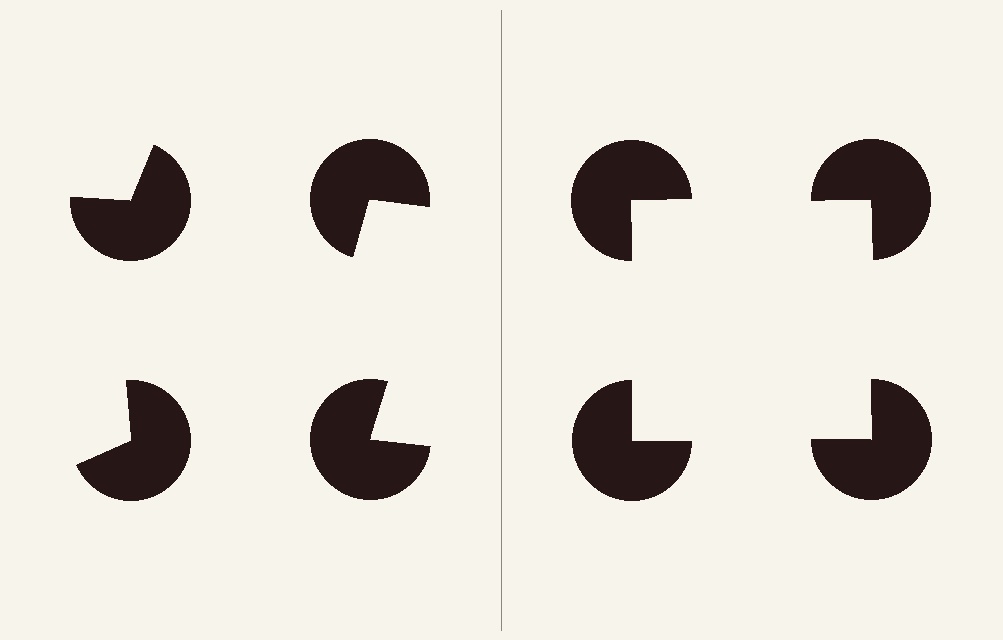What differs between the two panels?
The pac-man discs are positioned identically on both sides; only the wedge orientations differ. On the right they align to a square; on the left they are misaligned.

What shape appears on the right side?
An illusory square.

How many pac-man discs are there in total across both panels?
8 — 4 on each side.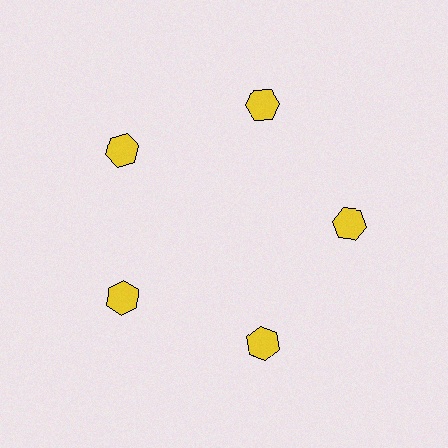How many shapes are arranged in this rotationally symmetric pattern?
There are 5 shapes, arranged in 5 groups of 1.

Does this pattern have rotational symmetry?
Yes, this pattern has 5-fold rotational symmetry. It looks the same after rotating 72 degrees around the center.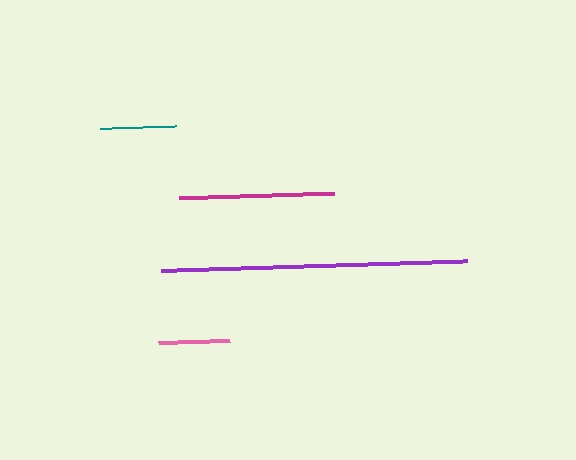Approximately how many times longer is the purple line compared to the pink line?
The purple line is approximately 4.3 times the length of the pink line.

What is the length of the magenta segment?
The magenta segment is approximately 155 pixels long.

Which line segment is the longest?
The purple line is the longest at approximately 307 pixels.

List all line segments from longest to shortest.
From longest to shortest: purple, magenta, teal, pink.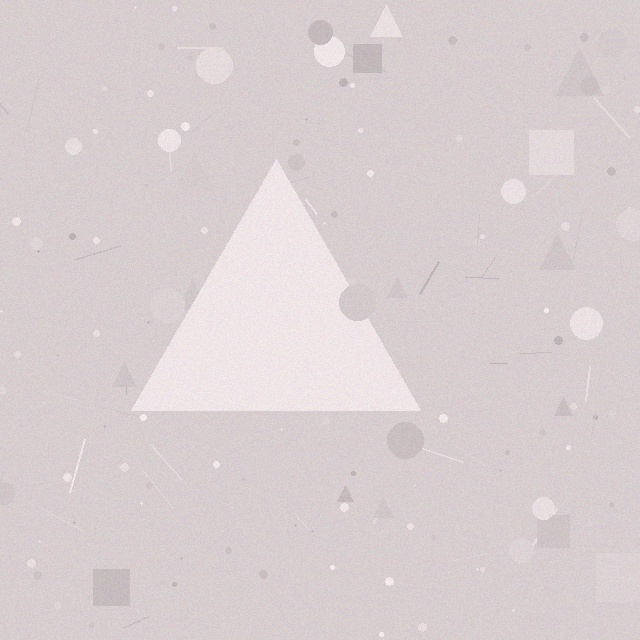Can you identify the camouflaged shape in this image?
The camouflaged shape is a triangle.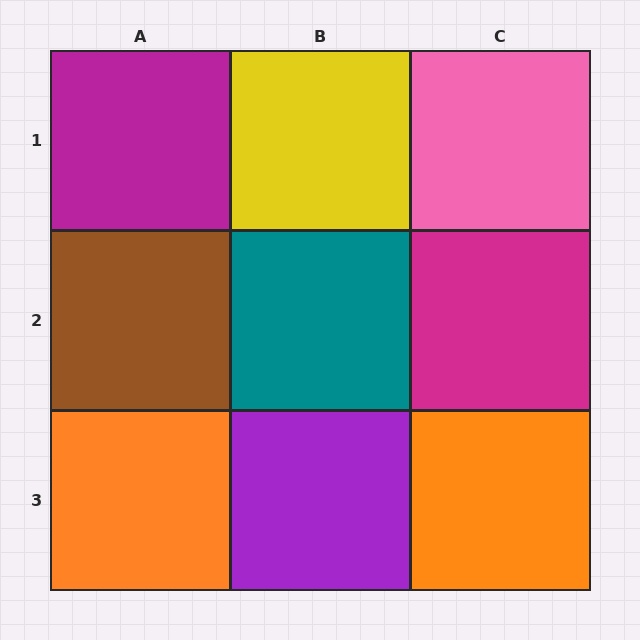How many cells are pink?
1 cell is pink.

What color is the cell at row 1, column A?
Magenta.